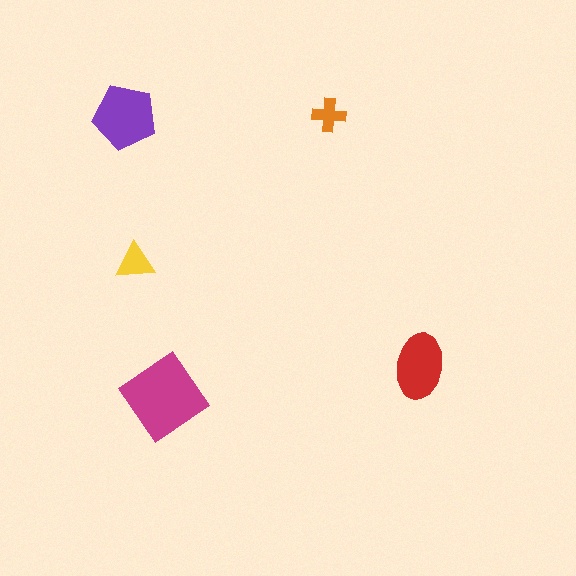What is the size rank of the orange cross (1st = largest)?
5th.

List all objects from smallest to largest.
The orange cross, the yellow triangle, the red ellipse, the purple pentagon, the magenta diamond.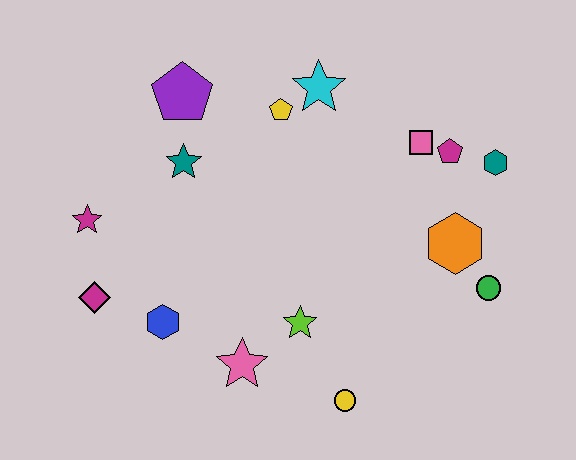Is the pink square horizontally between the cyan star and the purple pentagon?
No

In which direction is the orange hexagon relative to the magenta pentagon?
The orange hexagon is below the magenta pentagon.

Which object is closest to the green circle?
The orange hexagon is closest to the green circle.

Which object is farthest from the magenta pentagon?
The magenta diamond is farthest from the magenta pentagon.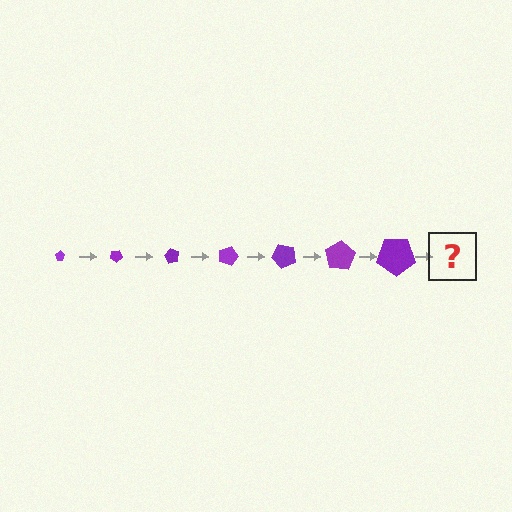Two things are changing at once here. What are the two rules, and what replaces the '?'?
The two rules are that the pentagon grows larger each step and it rotates 30 degrees each step. The '?' should be a pentagon, larger than the previous one and rotated 210 degrees from the start.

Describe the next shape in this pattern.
It should be a pentagon, larger than the previous one and rotated 210 degrees from the start.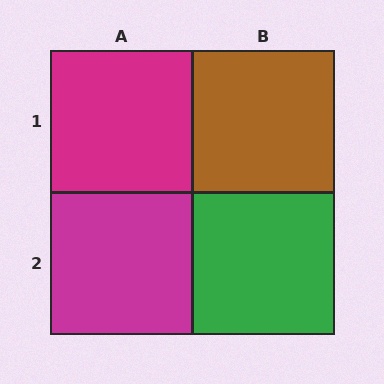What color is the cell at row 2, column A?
Magenta.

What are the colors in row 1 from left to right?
Magenta, brown.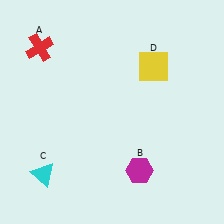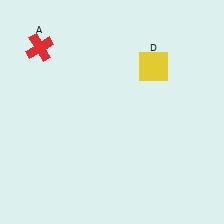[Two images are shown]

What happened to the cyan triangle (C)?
The cyan triangle (C) was removed in Image 2. It was in the bottom-left area of Image 1.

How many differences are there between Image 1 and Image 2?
There are 2 differences between the two images.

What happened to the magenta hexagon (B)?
The magenta hexagon (B) was removed in Image 2. It was in the bottom-right area of Image 1.